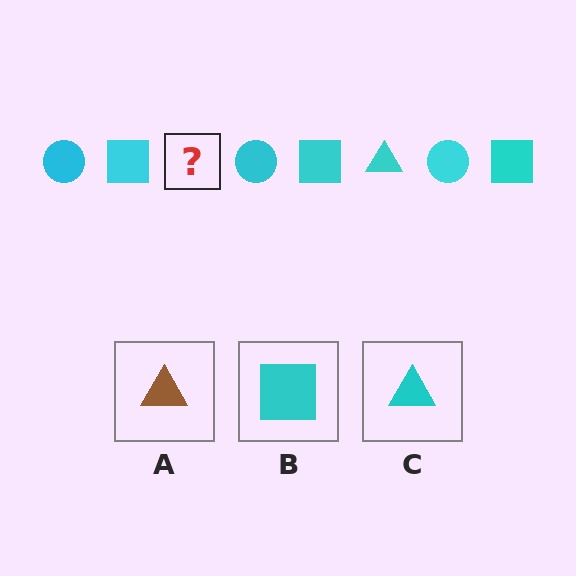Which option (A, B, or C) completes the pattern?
C.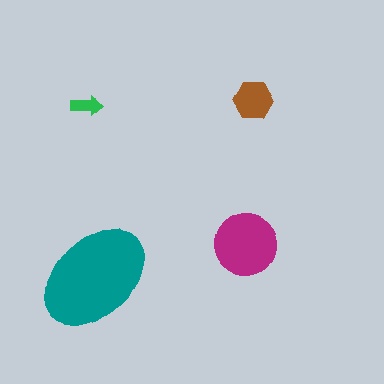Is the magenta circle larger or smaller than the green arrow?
Larger.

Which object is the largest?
The teal ellipse.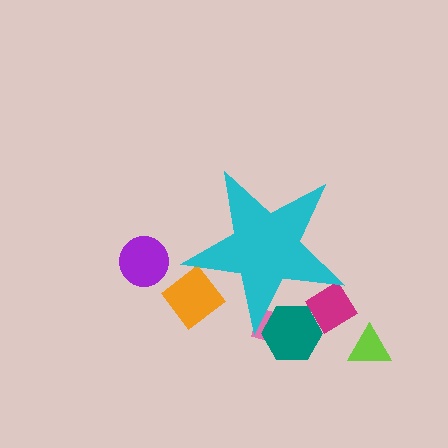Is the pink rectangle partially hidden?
Yes, the pink rectangle is partially hidden behind the cyan star.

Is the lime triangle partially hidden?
No, the lime triangle is fully visible.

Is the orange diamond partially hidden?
Yes, the orange diamond is partially hidden behind the cyan star.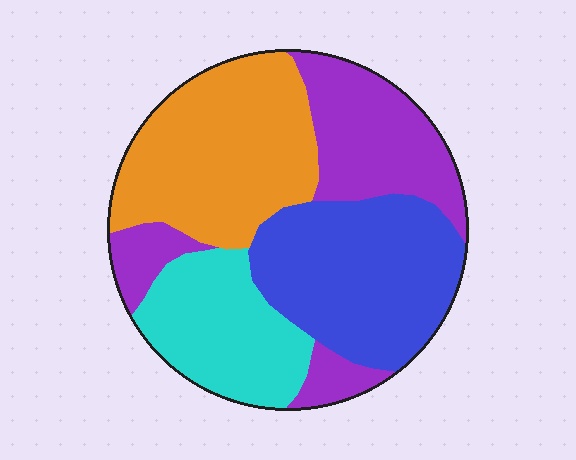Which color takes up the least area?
Cyan, at roughly 20%.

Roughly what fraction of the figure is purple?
Purple takes up between a sixth and a third of the figure.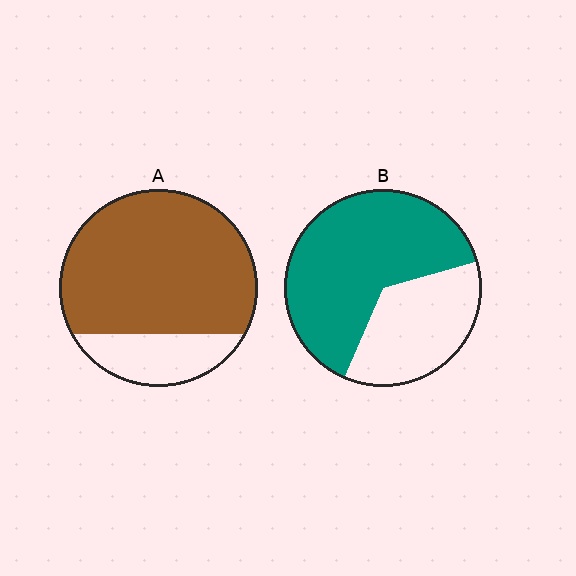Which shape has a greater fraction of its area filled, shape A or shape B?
Shape A.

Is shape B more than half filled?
Yes.